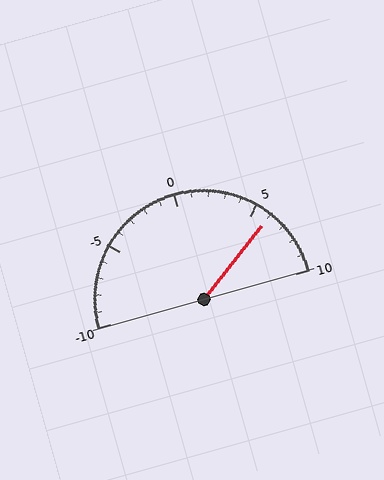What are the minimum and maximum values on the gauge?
The gauge ranges from -10 to 10.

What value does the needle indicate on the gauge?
The needle indicates approximately 6.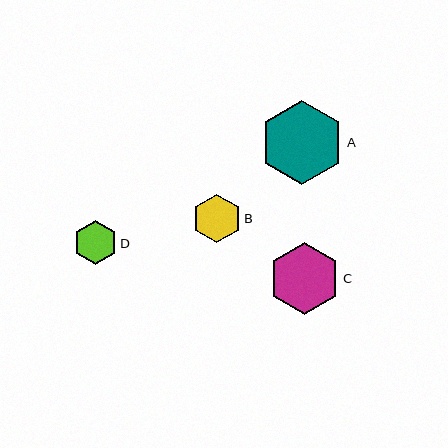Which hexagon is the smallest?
Hexagon D is the smallest with a size of approximately 44 pixels.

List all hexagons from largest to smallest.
From largest to smallest: A, C, B, D.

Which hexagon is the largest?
Hexagon A is the largest with a size of approximately 84 pixels.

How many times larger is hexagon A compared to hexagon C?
Hexagon A is approximately 1.2 times the size of hexagon C.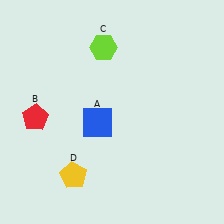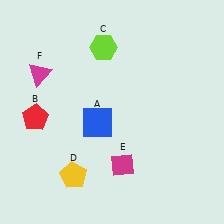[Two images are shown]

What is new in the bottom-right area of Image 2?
A magenta diamond (E) was added in the bottom-right area of Image 2.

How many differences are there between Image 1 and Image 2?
There are 2 differences between the two images.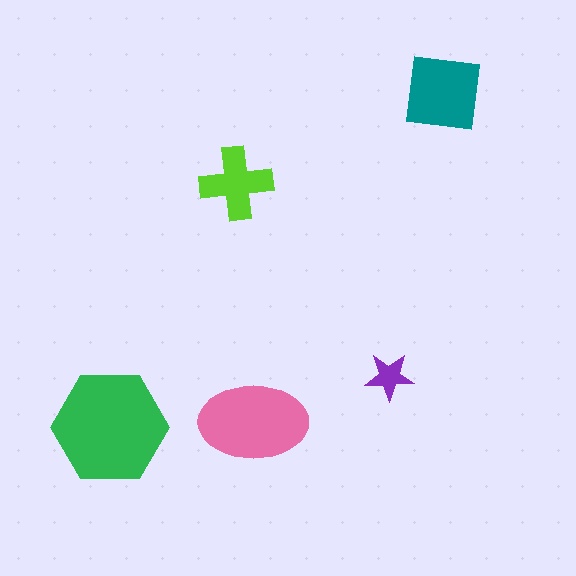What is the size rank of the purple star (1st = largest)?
5th.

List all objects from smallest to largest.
The purple star, the lime cross, the teal square, the pink ellipse, the green hexagon.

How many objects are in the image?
There are 5 objects in the image.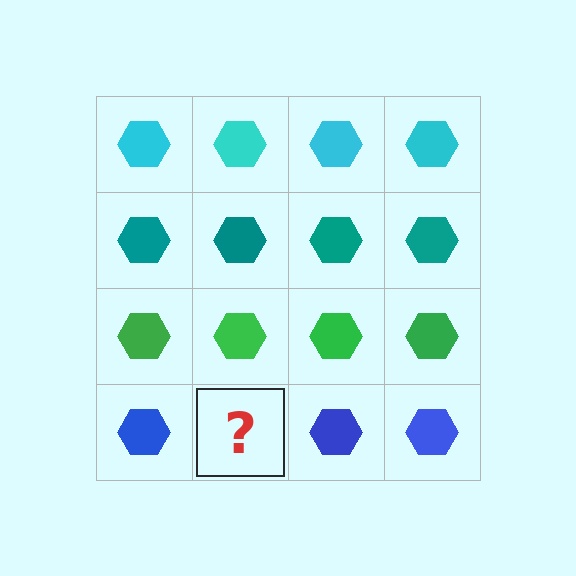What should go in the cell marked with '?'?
The missing cell should contain a blue hexagon.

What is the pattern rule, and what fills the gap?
The rule is that each row has a consistent color. The gap should be filled with a blue hexagon.